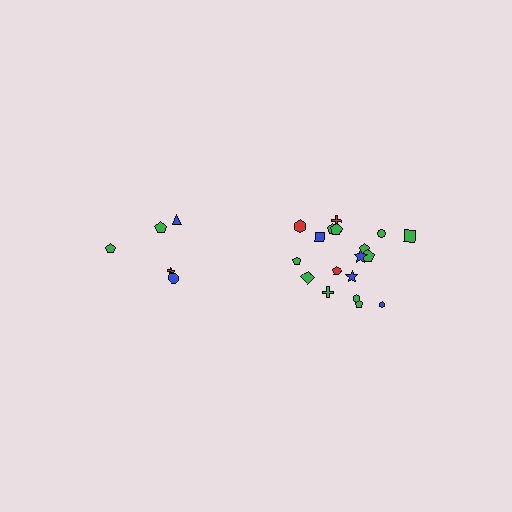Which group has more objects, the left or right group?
The right group.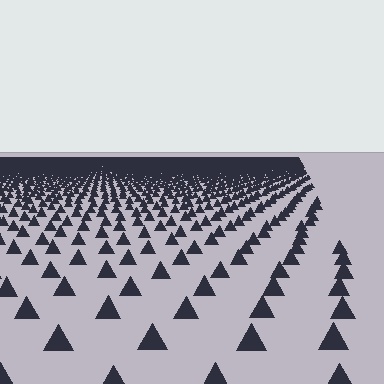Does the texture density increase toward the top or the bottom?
Density increases toward the top.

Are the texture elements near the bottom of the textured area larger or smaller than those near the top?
Larger. Near the bottom, elements are closer to the viewer and appear at a bigger on-screen size.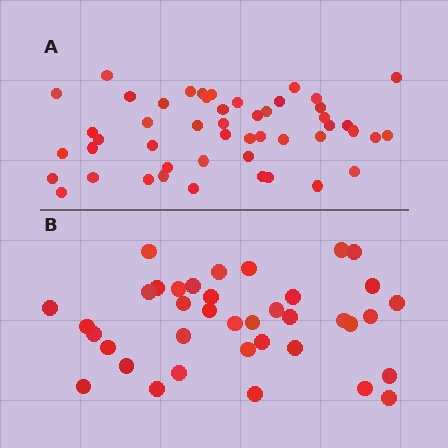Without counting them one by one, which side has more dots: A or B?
Region A (the top region) has more dots.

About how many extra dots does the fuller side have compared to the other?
Region A has roughly 12 or so more dots than region B.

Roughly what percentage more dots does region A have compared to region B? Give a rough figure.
About 30% more.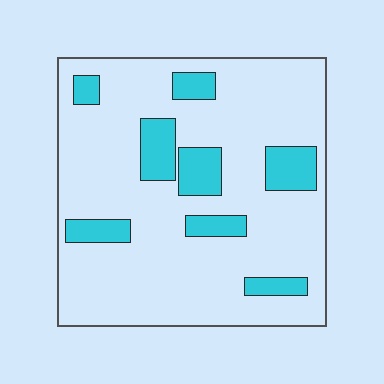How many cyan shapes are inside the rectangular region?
8.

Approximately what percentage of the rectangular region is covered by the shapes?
Approximately 20%.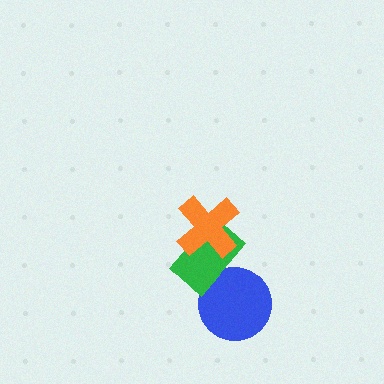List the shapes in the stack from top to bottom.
From top to bottom: the orange cross, the green rectangle, the blue circle.